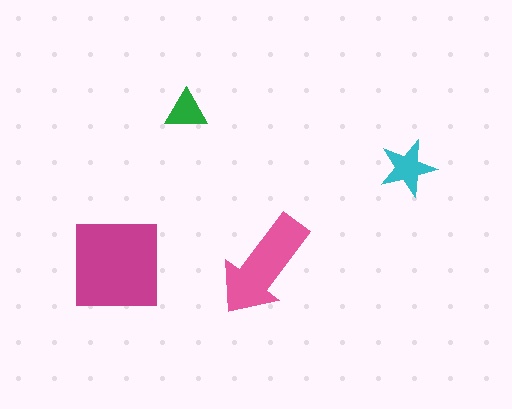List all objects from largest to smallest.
The magenta square, the pink arrow, the cyan star, the green triangle.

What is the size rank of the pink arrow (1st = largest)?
2nd.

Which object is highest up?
The green triangle is topmost.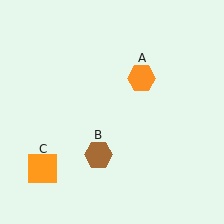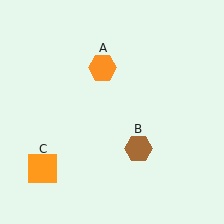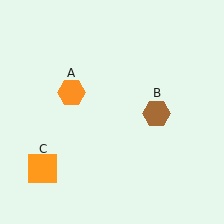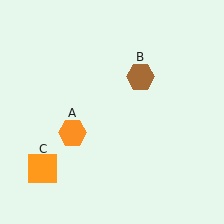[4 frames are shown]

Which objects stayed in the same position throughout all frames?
Orange square (object C) remained stationary.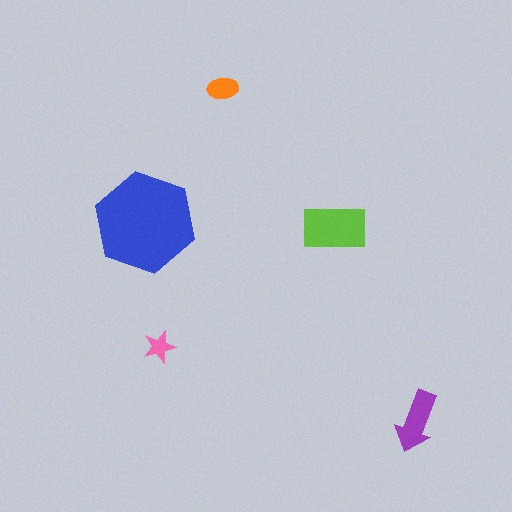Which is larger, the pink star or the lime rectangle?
The lime rectangle.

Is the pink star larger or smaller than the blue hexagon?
Smaller.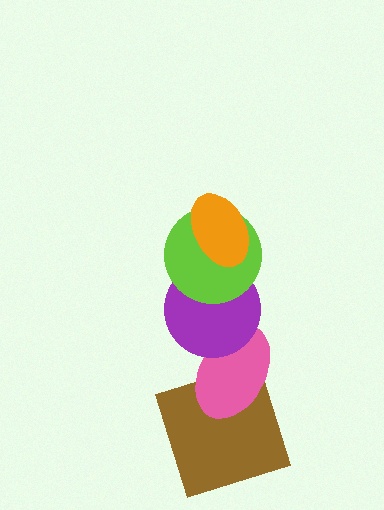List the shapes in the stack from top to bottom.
From top to bottom: the orange ellipse, the lime circle, the purple circle, the pink ellipse, the brown square.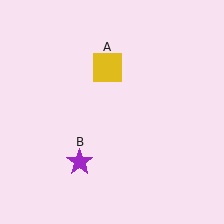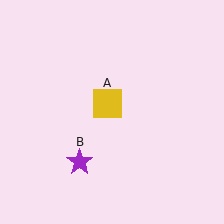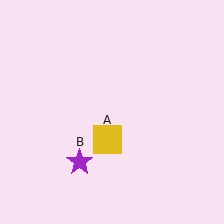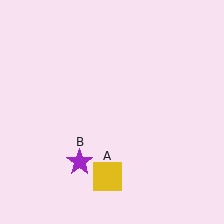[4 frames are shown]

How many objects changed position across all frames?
1 object changed position: yellow square (object A).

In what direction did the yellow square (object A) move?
The yellow square (object A) moved down.